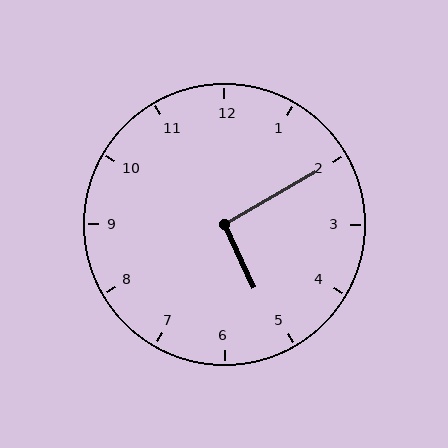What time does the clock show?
5:10.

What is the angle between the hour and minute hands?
Approximately 95 degrees.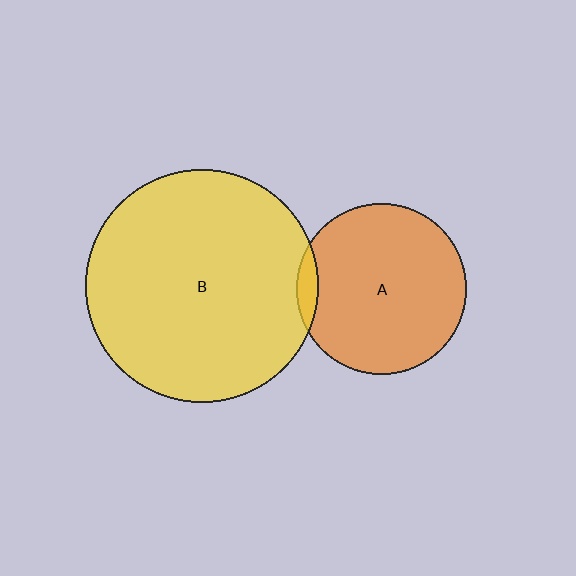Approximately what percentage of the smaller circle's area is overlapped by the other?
Approximately 5%.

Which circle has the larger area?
Circle B (yellow).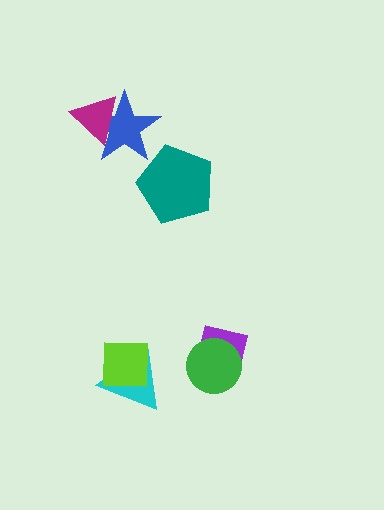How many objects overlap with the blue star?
1 object overlaps with the blue star.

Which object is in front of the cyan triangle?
The lime square is in front of the cyan triangle.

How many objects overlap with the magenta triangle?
1 object overlaps with the magenta triangle.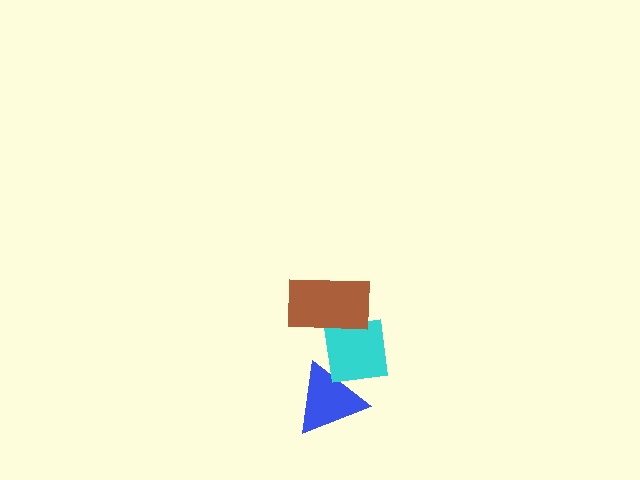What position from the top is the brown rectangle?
The brown rectangle is 1st from the top.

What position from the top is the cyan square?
The cyan square is 2nd from the top.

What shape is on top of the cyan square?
The brown rectangle is on top of the cyan square.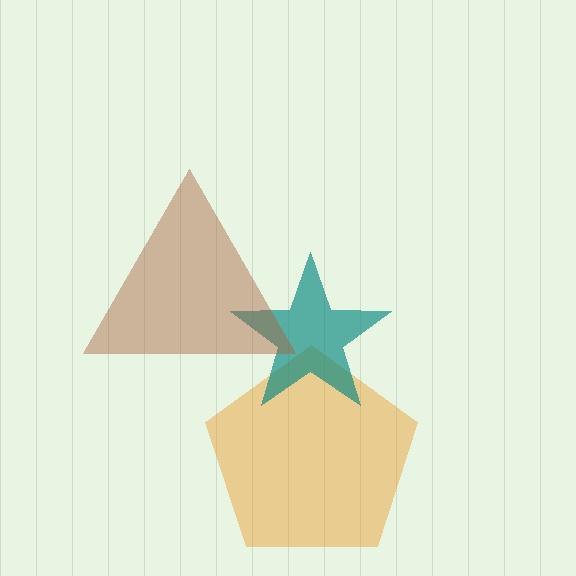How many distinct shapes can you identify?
There are 3 distinct shapes: an orange pentagon, a teal star, a brown triangle.